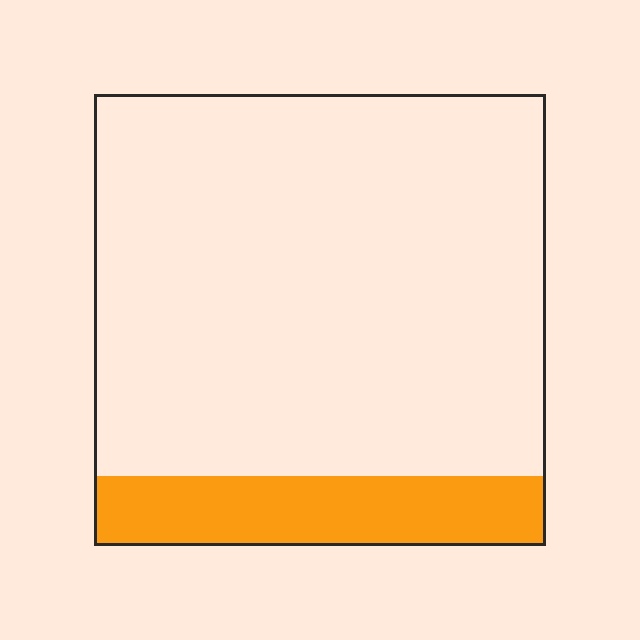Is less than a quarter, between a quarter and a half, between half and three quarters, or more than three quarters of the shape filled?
Less than a quarter.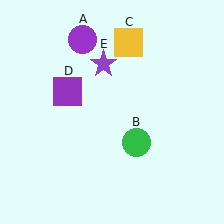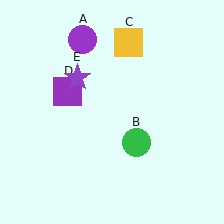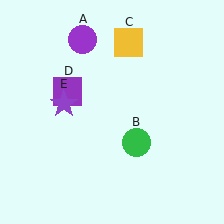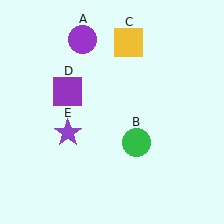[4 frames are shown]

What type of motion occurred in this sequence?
The purple star (object E) rotated counterclockwise around the center of the scene.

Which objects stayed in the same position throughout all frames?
Purple circle (object A) and green circle (object B) and yellow square (object C) and purple square (object D) remained stationary.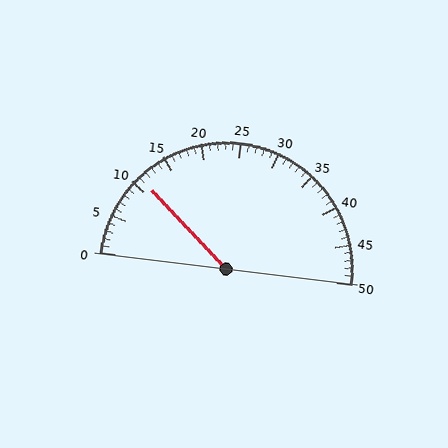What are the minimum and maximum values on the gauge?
The gauge ranges from 0 to 50.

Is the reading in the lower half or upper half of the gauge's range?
The reading is in the lower half of the range (0 to 50).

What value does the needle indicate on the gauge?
The needle indicates approximately 11.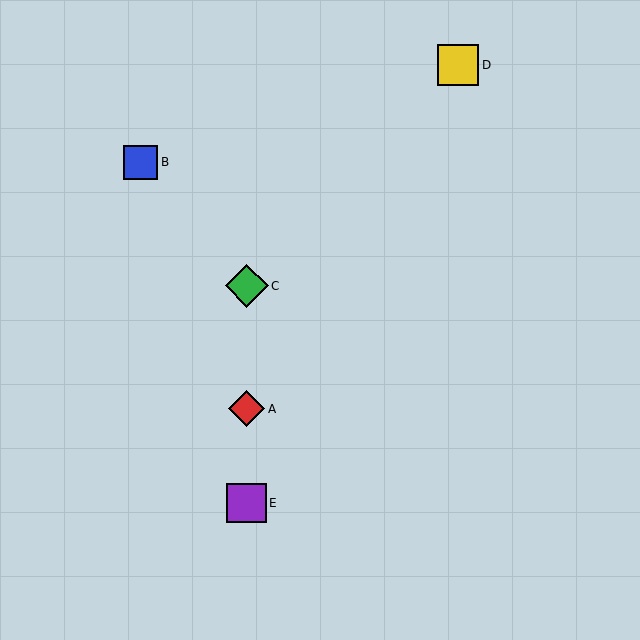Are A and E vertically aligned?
Yes, both are at x≈247.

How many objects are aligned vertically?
3 objects (A, C, E) are aligned vertically.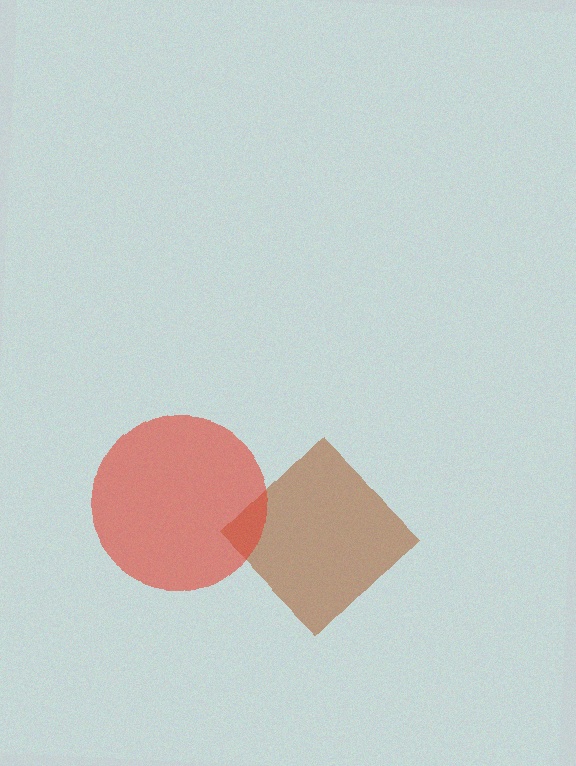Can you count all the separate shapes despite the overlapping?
Yes, there are 2 separate shapes.